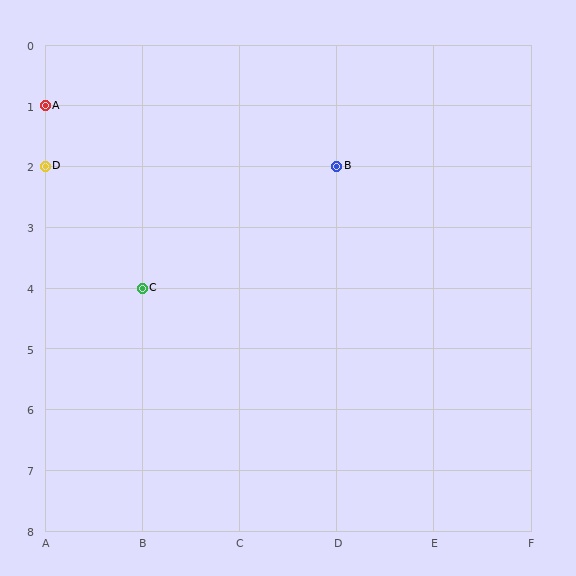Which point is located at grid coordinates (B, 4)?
Point C is at (B, 4).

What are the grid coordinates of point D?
Point D is at grid coordinates (A, 2).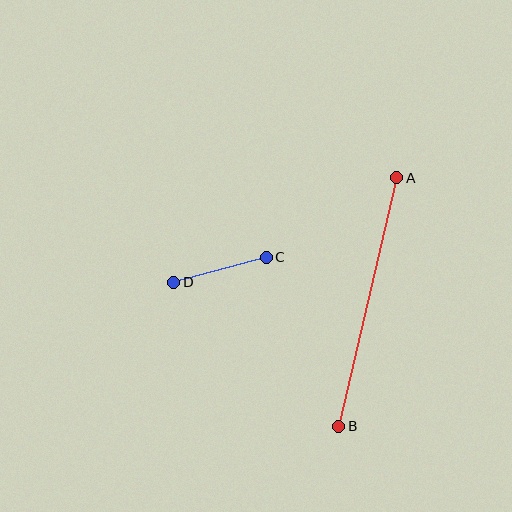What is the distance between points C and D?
The distance is approximately 96 pixels.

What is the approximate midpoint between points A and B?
The midpoint is at approximately (368, 302) pixels.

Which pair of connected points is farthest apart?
Points A and B are farthest apart.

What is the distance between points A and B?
The distance is approximately 255 pixels.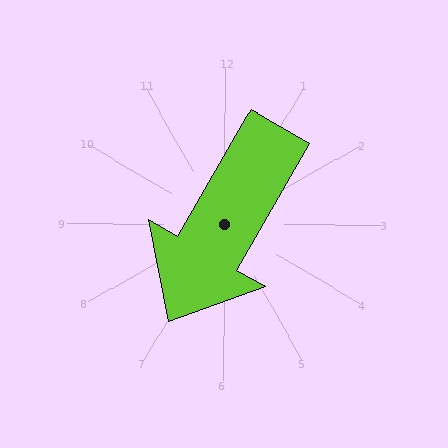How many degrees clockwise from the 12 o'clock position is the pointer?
Approximately 210 degrees.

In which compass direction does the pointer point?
Southwest.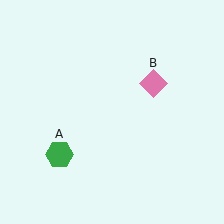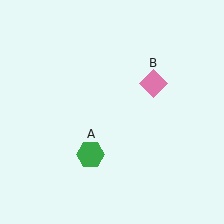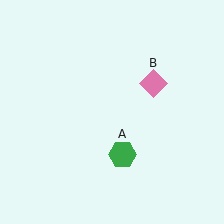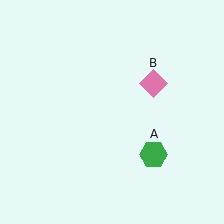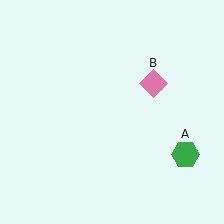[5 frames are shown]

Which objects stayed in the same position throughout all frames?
Pink diamond (object B) remained stationary.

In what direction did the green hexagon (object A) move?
The green hexagon (object A) moved right.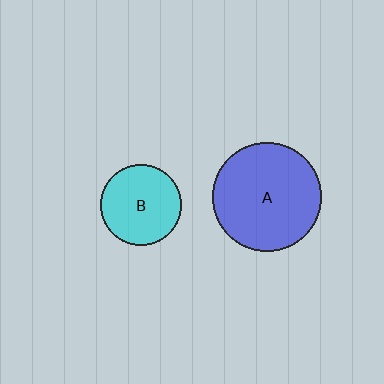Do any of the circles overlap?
No, none of the circles overlap.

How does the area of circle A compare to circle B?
Approximately 1.8 times.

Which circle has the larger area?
Circle A (blue).